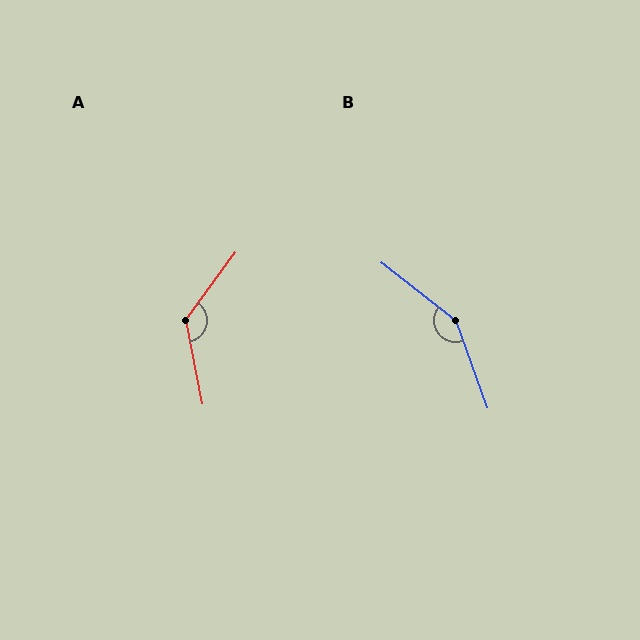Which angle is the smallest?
A, at approximately 133 degrees.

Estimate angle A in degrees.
Approximately 133 degrees.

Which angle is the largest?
B, at approximately 148 degrees.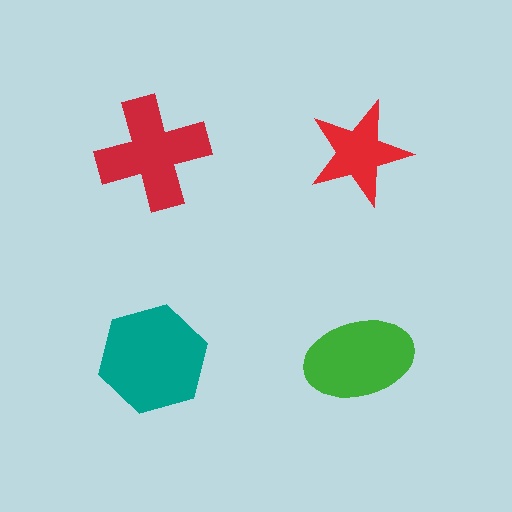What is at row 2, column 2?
A green ellipse.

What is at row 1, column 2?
A red star.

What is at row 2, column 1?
A teal hexagon.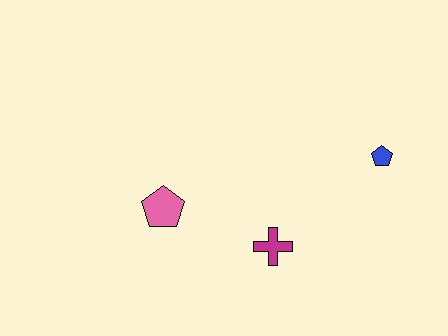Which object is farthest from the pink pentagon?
The blue pentagon is farthest from the pink pentagon.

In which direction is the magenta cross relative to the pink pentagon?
The magenta cross is to the right of the pink pentagon.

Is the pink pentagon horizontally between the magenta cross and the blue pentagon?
No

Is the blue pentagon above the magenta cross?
Yes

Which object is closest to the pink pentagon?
The magenta cross is closest to the pink pentagon.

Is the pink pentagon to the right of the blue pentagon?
No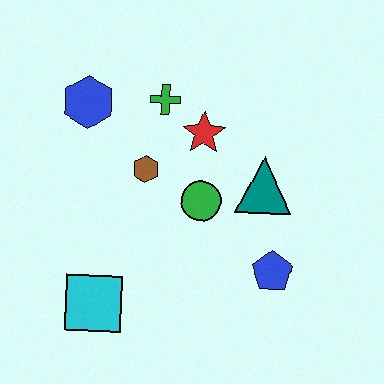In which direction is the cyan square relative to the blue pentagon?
The cyan square is to the left of the blue pentagon.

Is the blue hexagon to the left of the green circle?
Yes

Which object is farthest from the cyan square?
The green cross is farthest from the cyan square.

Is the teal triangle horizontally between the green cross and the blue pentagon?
Yes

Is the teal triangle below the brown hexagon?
Yes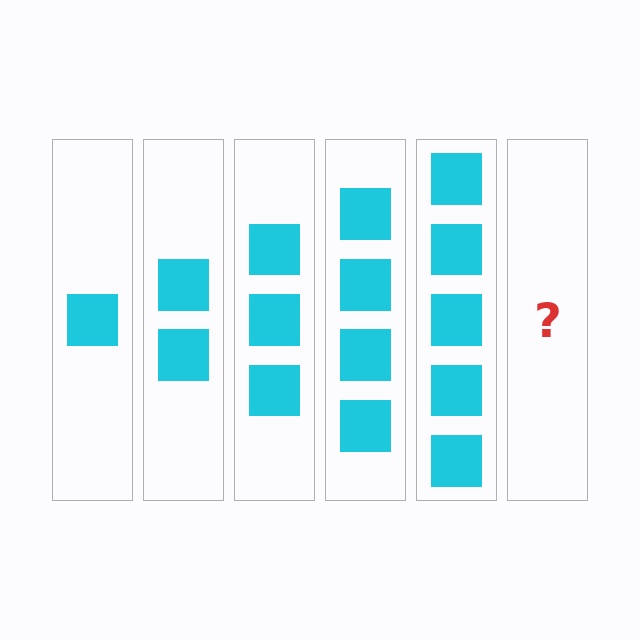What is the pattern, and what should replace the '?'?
The pattern is that each step adds one more square. The '?' should be 6 squares.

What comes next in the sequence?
The next element should be 6 squares.